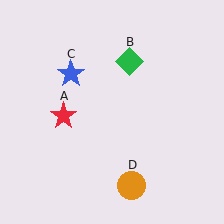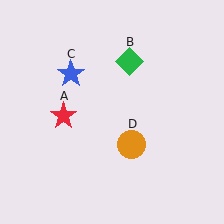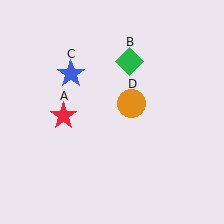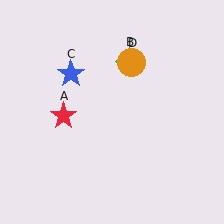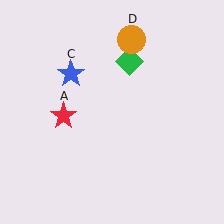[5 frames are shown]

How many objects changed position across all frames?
1 object changed position: orange circle (object D).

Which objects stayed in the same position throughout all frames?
Red star (object A) and green diamond (object B) and blue star (object C) remained stationary.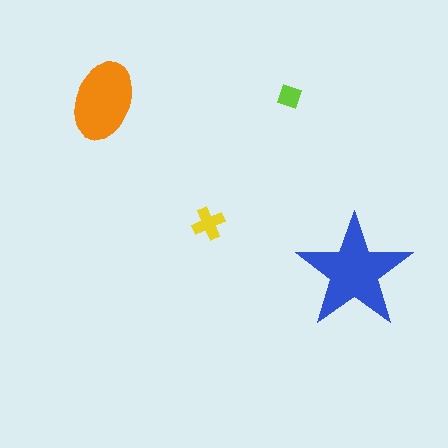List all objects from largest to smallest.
The blue star, the orange ellipse, the yellow cross, the lime diamond.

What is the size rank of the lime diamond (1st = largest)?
4th.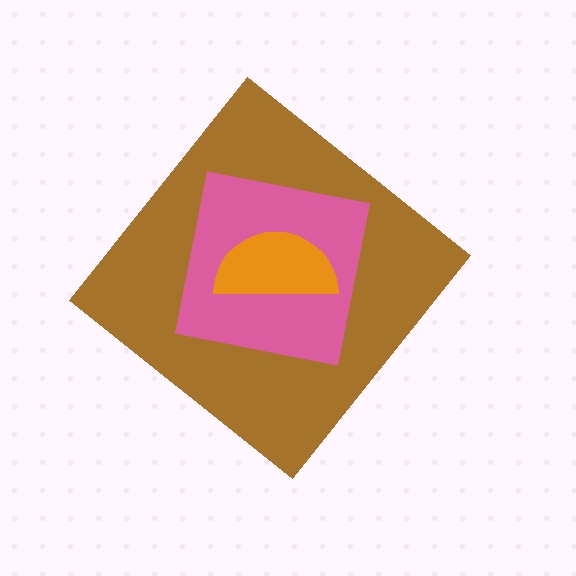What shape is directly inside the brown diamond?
The pink square.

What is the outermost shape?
The brown diamond.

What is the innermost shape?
The orange semicircle.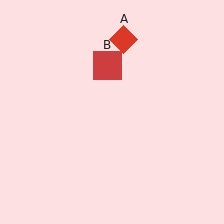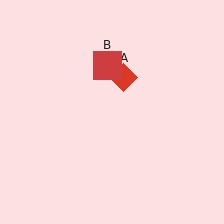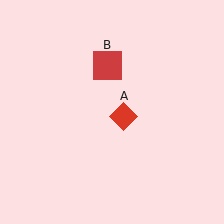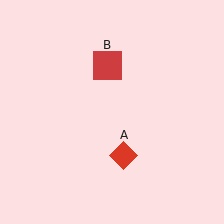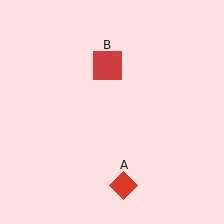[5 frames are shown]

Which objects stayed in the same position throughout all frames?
Red square (object B) remained stationary.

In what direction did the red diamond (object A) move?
The red diamond (object A) moved down.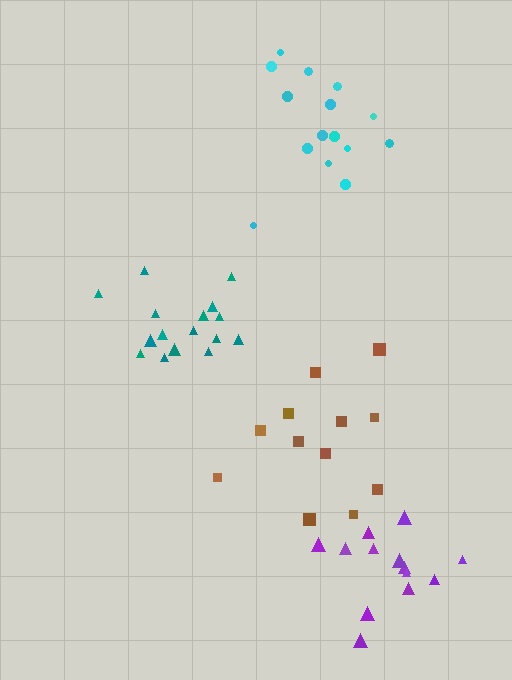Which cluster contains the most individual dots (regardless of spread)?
Teal (17).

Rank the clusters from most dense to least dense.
teal, cyan, purple, brown.